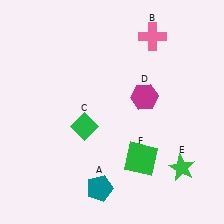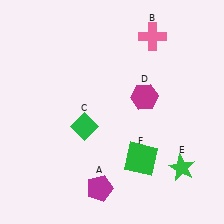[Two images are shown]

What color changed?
The pentagon (A) changed from teal in Image 1 to magenta in Image 2.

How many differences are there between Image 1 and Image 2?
There is 1 difference between the two images.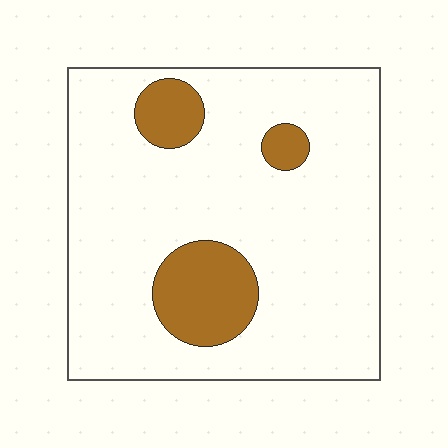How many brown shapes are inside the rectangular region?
3.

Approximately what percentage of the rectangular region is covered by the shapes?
Approximately 15%.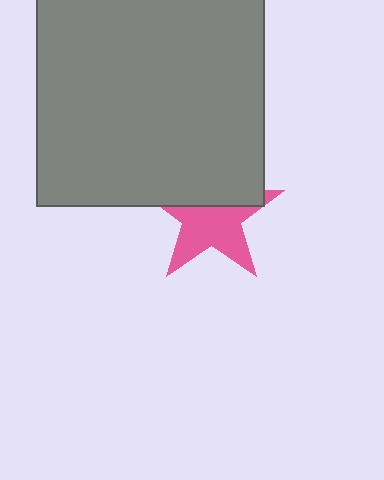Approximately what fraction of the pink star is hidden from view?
Roughly 43% of the pink star is hidden behind the gray square.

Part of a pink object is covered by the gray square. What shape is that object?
It is a star.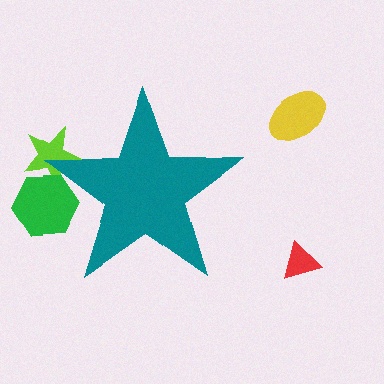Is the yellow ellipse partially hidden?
No, the yellow ellipse is fully visible.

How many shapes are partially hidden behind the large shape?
2 shapes are partially hidden.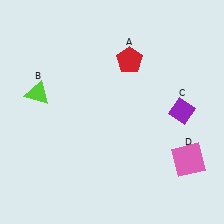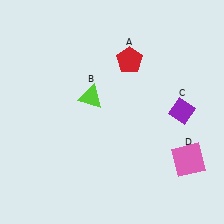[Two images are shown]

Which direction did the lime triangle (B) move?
The lime triangle (B) moved right.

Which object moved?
The lime triangle (B) moved right.